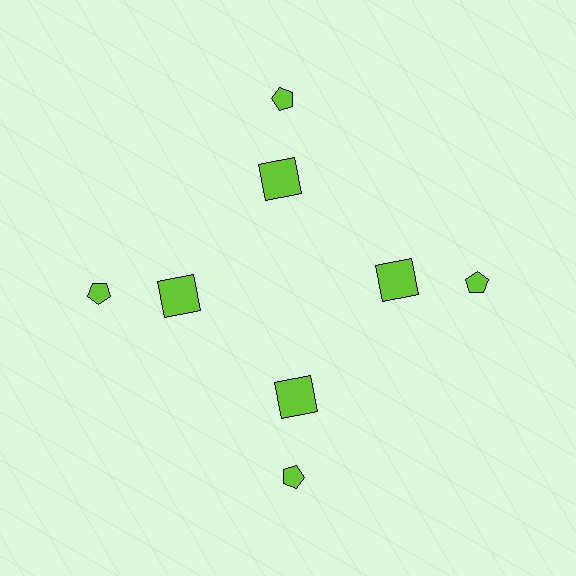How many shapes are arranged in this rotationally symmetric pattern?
There are 8 shapes, arranged in 4 groups of 2.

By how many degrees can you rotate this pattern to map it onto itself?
The pattern maps onto itself every 90 degrees of rotation.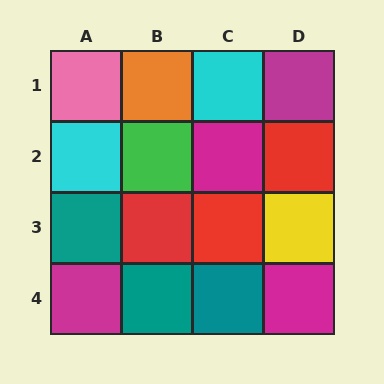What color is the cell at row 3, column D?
Yellow.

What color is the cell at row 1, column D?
Magenta.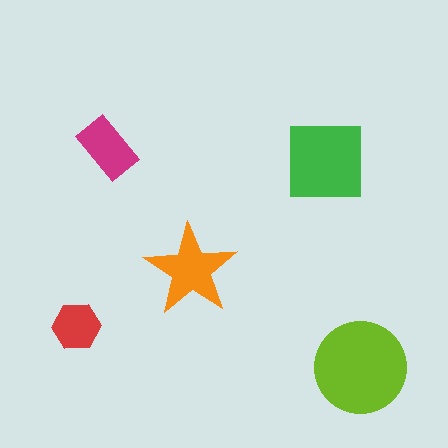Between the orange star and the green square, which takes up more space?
The green square.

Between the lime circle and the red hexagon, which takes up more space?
The lime circle.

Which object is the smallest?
The red hexagon.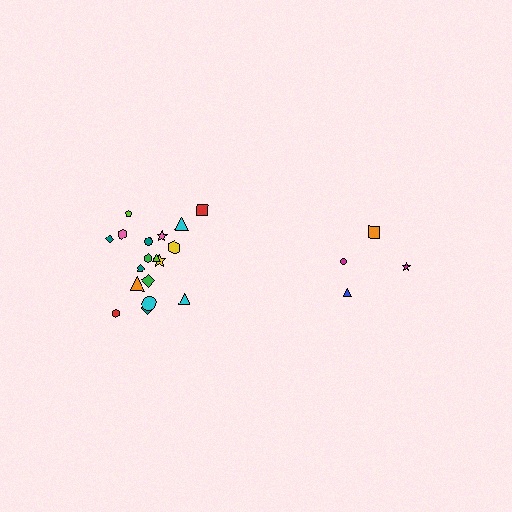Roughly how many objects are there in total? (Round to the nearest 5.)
Roughly 20 objects in total.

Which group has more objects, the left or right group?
The left group.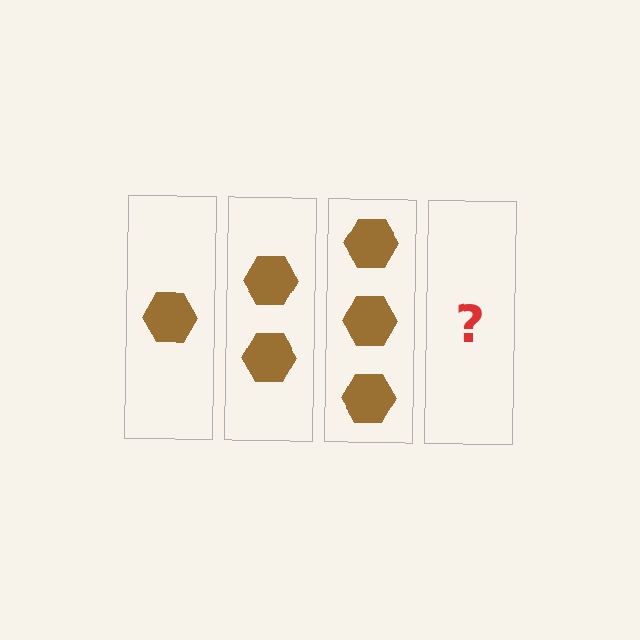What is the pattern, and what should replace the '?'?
The pattern is that each step adds one more hexagon. The '?' should be 4 hexagons.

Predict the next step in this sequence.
The next step is 4 hexagons.